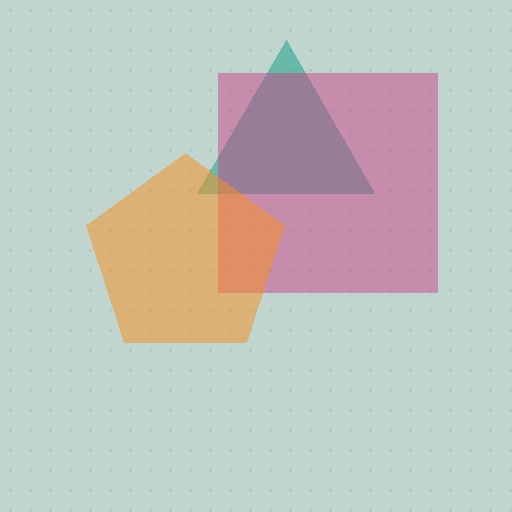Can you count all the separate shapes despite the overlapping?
Yes, there are 3 separate shapes.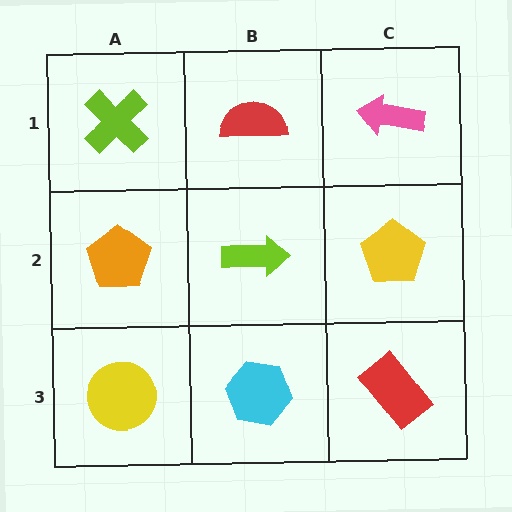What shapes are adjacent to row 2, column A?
A lime cross (row 1, column A), a yellow circle (row 3, column A), a lime arrow (row 2, column B).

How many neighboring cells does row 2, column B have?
4.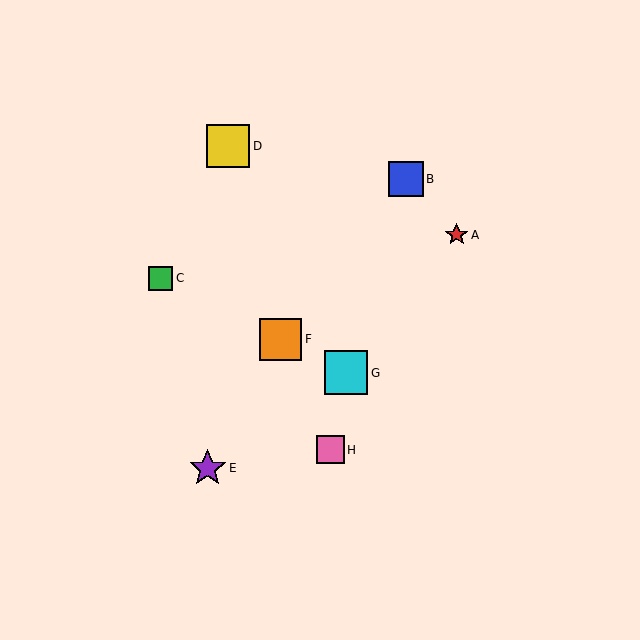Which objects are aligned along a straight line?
Objects C, F, G are aligned along a straight line.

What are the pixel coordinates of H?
Object H is at (330, 450).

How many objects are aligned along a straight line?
3 objects (C, F, G) are aligned along a straight line.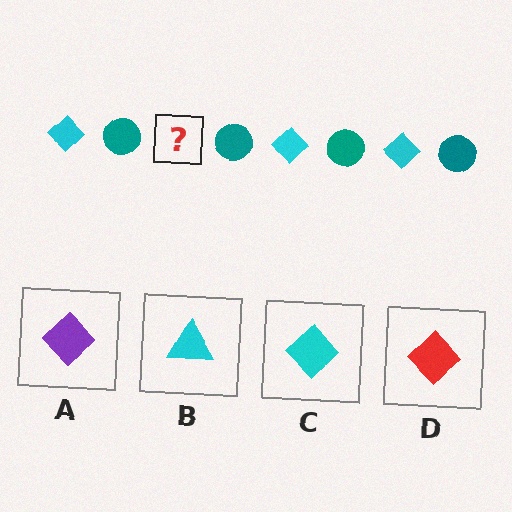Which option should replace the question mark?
Option C.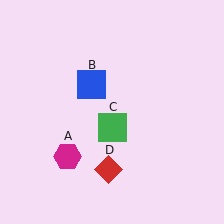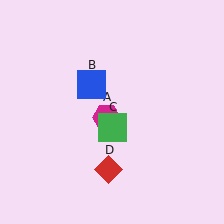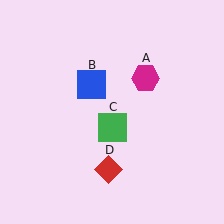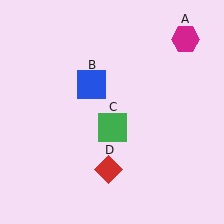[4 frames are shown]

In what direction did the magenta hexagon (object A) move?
The magenta hexagon (object A) moved up and to the right.